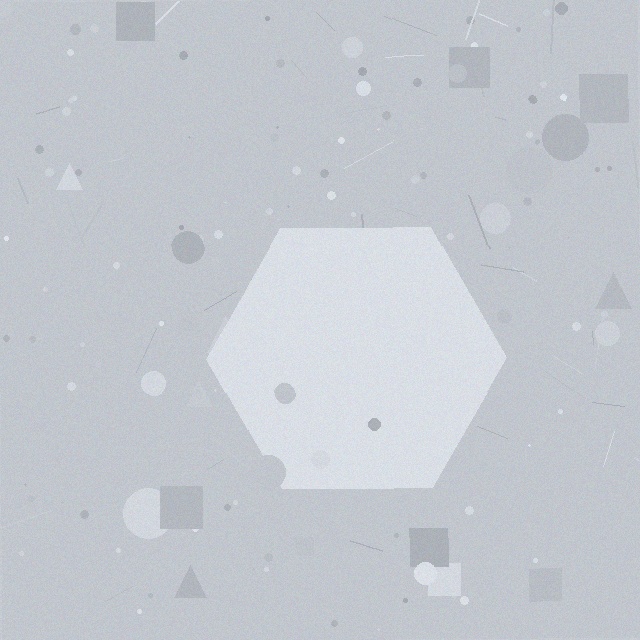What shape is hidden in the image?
A hexagon is hidden in the image.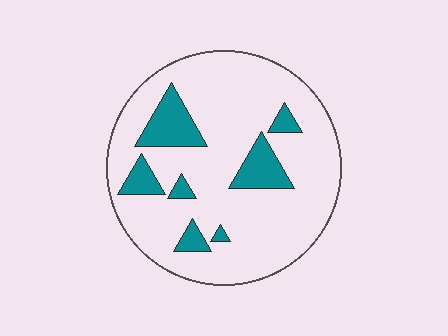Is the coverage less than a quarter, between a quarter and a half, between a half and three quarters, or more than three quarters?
Less than a quarter.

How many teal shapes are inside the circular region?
7.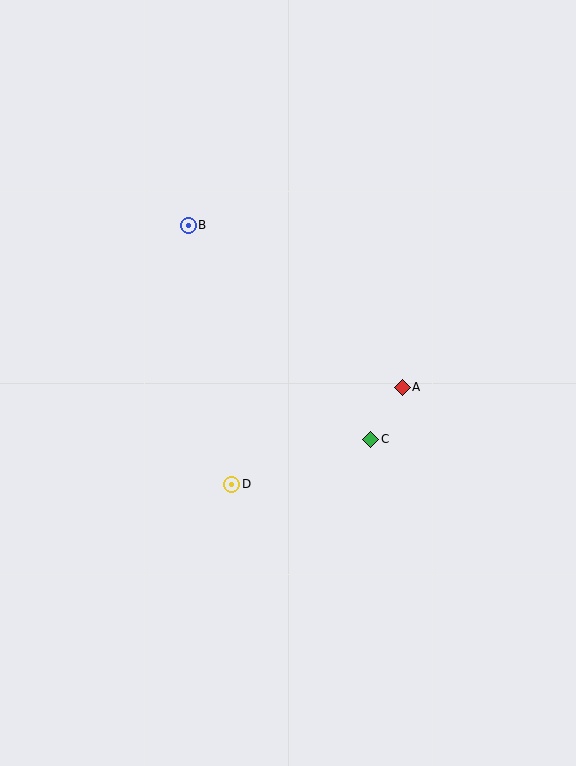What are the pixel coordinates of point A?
Point A is at (402, 387).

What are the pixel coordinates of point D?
Point D is at (232, 484).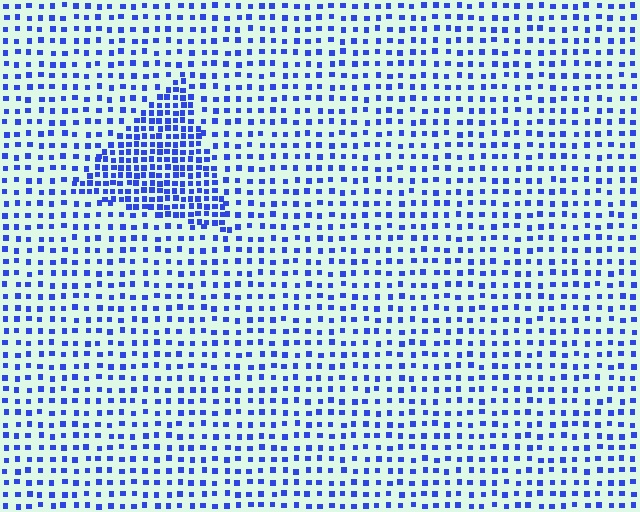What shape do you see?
I see a triangle.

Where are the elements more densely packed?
The elements are more densely packed inside the triangle boundary.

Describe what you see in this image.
The image contains small blue elements arranged at two different densities. A triangle-shaped region is visible where the elements are more densely packed than the surrounding area.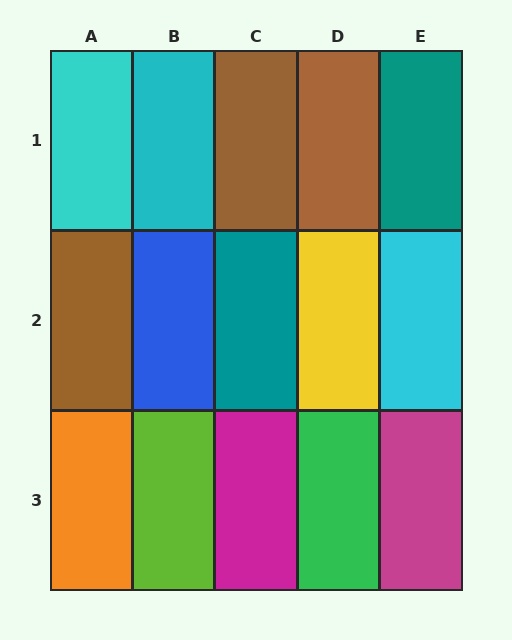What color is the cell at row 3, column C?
Magenta.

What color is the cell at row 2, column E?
Cyan.